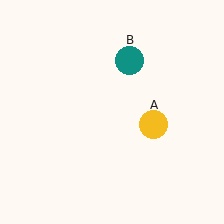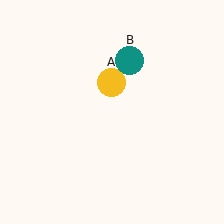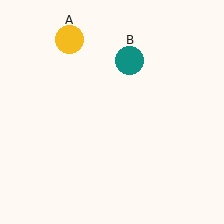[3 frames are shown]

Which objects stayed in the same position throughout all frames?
Teal circle (object B) remained stationary.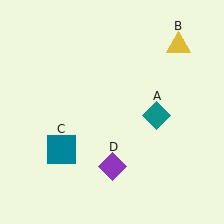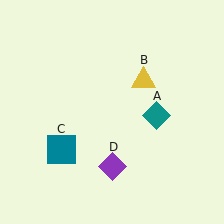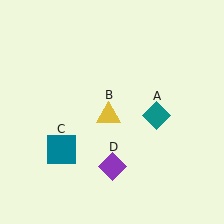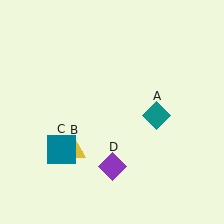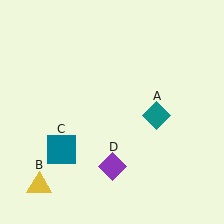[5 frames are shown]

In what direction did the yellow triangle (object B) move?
The yellow triangle (object B) moved down and to the left.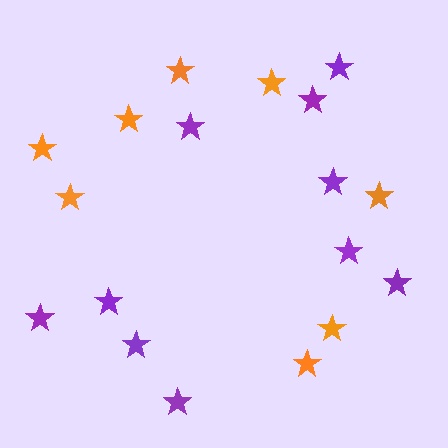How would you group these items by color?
There are 2 groups: one group of orange stars (8) and one group of purple stars (10).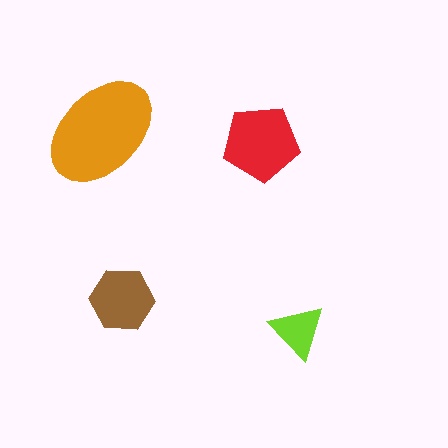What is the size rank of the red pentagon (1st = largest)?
2nd.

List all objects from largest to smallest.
The orange ellipse, the red pentagon, the brown hexagon, the lime triangle.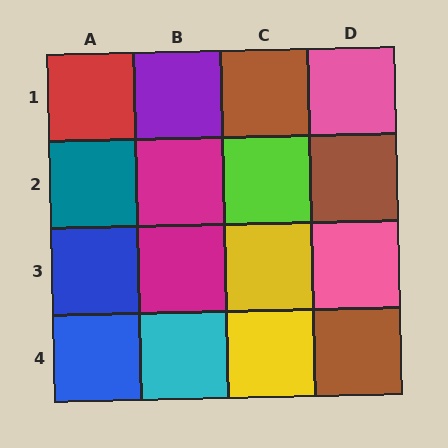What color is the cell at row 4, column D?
Brown.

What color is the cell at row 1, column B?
Purple.